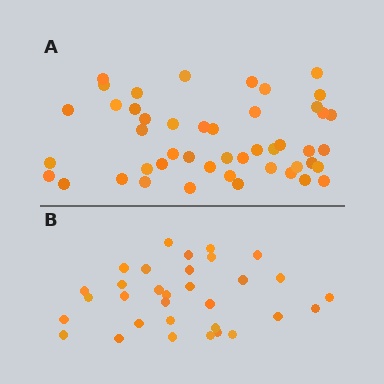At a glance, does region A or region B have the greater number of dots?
Region A (the top region) has more dots.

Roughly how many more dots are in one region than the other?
Region A has approximately 15 more dots than region B.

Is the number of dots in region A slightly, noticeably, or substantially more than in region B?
Region A has substantially more. The ratio is roughly 1.5 to 1.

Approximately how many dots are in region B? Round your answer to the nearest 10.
About 30 dots. (The exact count is 32, which rounds to 30.)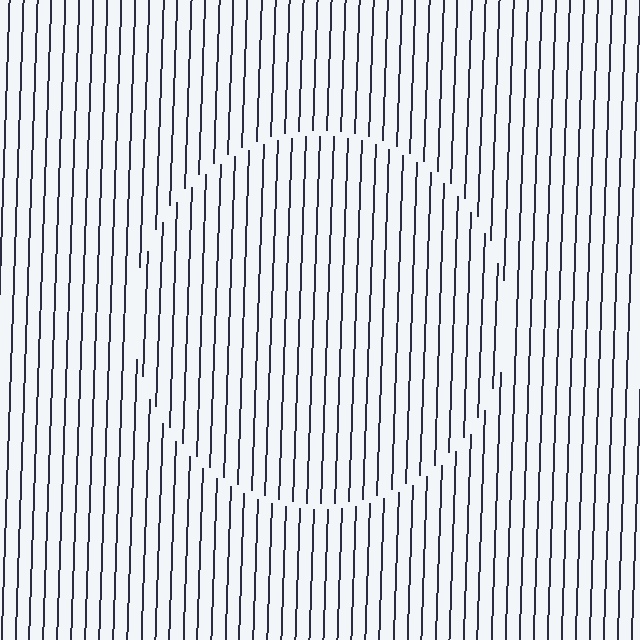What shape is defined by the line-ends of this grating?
An illusory circle. The interior of the shape contains the same grating, shifted by half a period — the contour is defined by the phase discontinuity where line-ends from the inner and outer gratings abut.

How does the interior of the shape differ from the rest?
The interior of the shape contains the same grating, shifted by half a period — the contour is defined by the phase discontinuity where line-ends from the inner and outer gratings abut.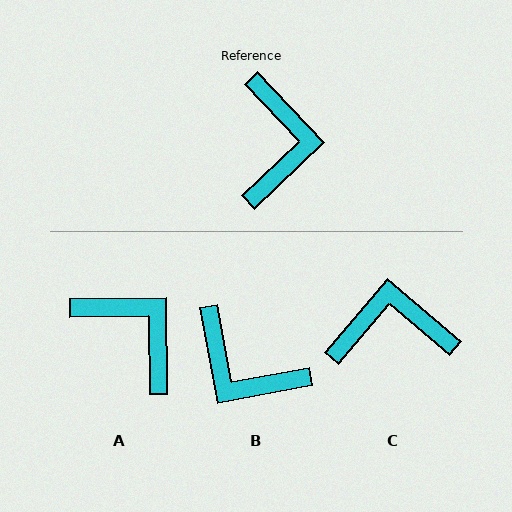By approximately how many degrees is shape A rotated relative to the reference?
Approximately 47 degrees counter-clockwise.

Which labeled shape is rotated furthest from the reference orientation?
B, about 123 degrees away.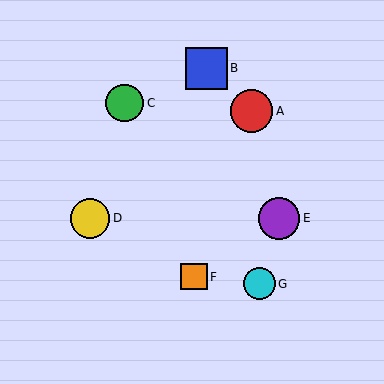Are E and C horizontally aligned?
No, E is at y≈218 and C is at y≈103.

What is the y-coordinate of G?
Object G is at y≈284.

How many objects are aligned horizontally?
2 objects (D, E) are aligned horizontally.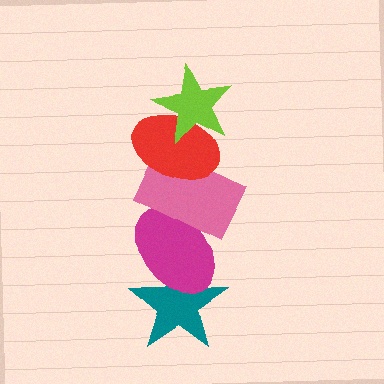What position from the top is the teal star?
The teal star is 5th from the top.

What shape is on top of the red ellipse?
The lime star is on top of the red ellipse.